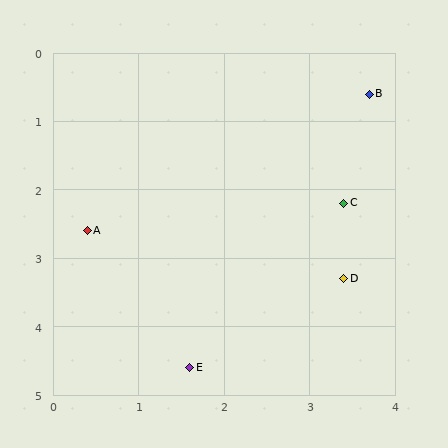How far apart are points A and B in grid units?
Points A and B are about 3.9 grid units apart.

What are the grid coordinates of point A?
Point A is at approximately (0.4, 2.6).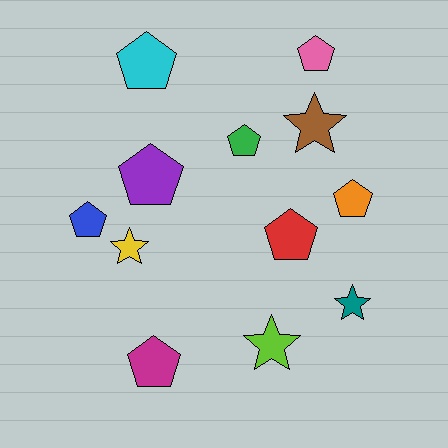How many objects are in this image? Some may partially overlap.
There are 12 objects.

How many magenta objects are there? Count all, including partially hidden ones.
There is 1 magenta object.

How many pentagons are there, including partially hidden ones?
There are 8 pentagons.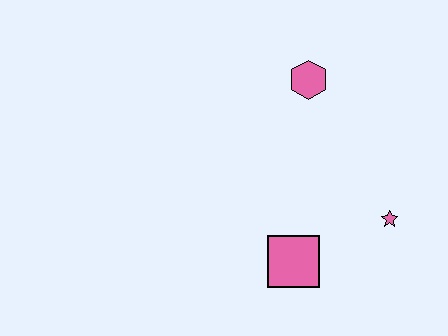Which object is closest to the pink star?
The pink square is closest to the pink star.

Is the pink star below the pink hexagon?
Yes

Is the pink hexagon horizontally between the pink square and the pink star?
Yes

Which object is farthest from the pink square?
The pink hexagon is farthest from the pink square.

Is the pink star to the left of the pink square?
No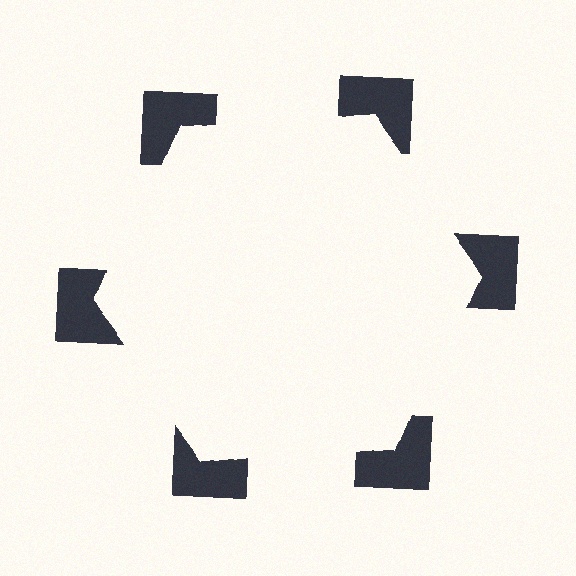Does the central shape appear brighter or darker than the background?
It typically appears slightly brighter than the background, even though no actual brightness change is drawn.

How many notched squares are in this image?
There are 6 — one at each vertex of the illusory hexagon.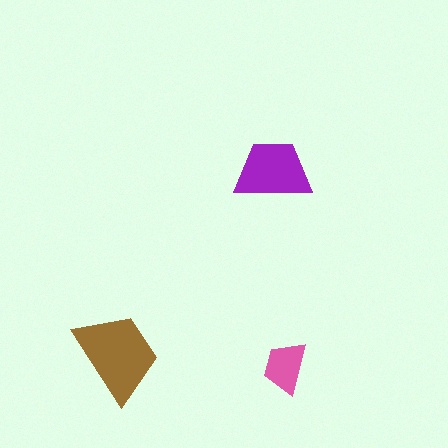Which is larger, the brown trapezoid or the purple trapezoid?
The brown one.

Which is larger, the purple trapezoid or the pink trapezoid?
The purple one.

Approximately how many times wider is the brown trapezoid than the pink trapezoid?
About 2 times wider.